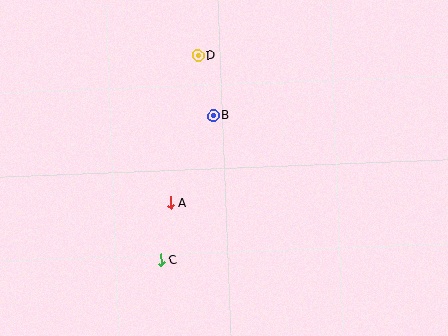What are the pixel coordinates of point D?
Point D is at (198, 56).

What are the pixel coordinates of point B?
Point B is at (213, 116).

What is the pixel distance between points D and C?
The distance between D and C is 208 pixels.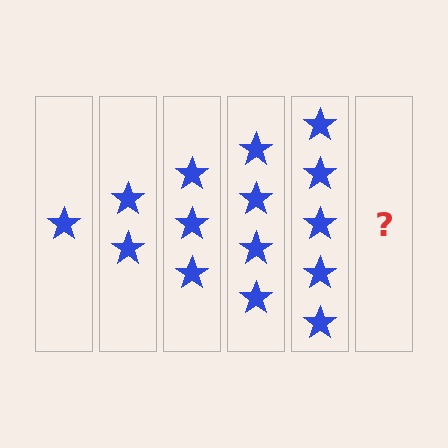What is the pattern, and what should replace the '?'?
The pattern is that each step adds one more star. The '?' should be 6 stars.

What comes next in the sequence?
The next element should be 6 stars.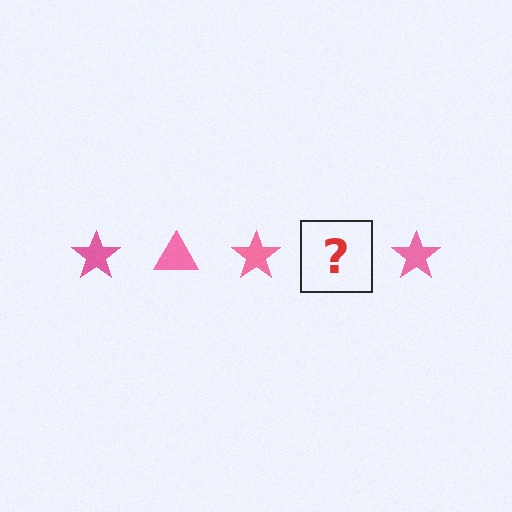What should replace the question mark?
The question mark should be replaced with a pink triangle.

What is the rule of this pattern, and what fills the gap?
The rule is that the pattern cycles through star, triangle shapes in pink. The gap should be filled with a pink triangle.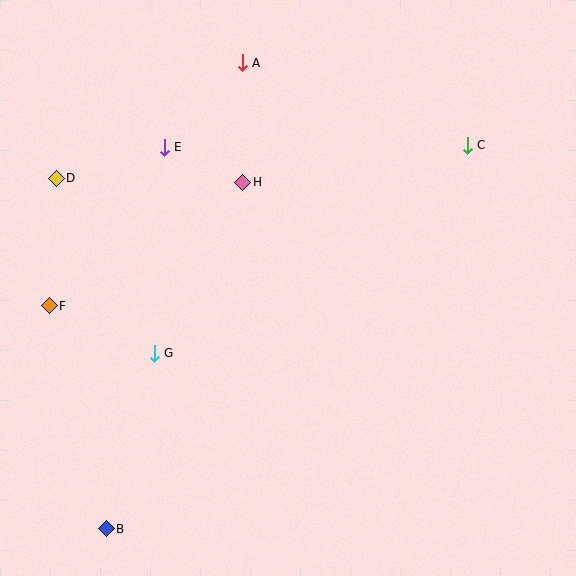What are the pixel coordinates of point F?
Point F is at (49, 306).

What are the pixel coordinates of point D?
Point D is at (56, 179).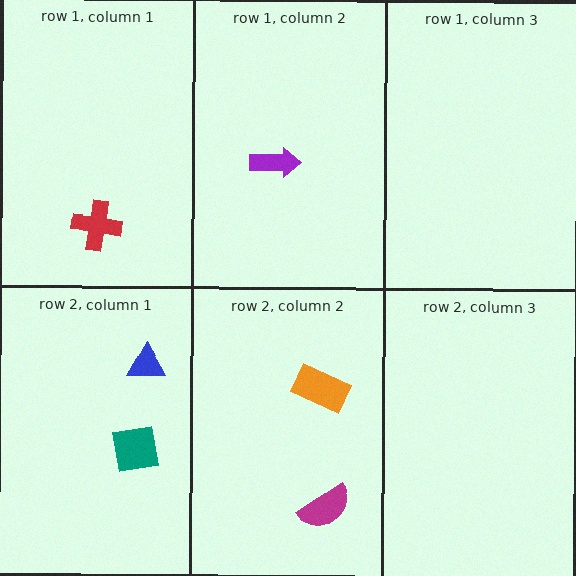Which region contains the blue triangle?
The row 2, column 1 region.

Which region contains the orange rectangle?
The row 2, column 2 region.